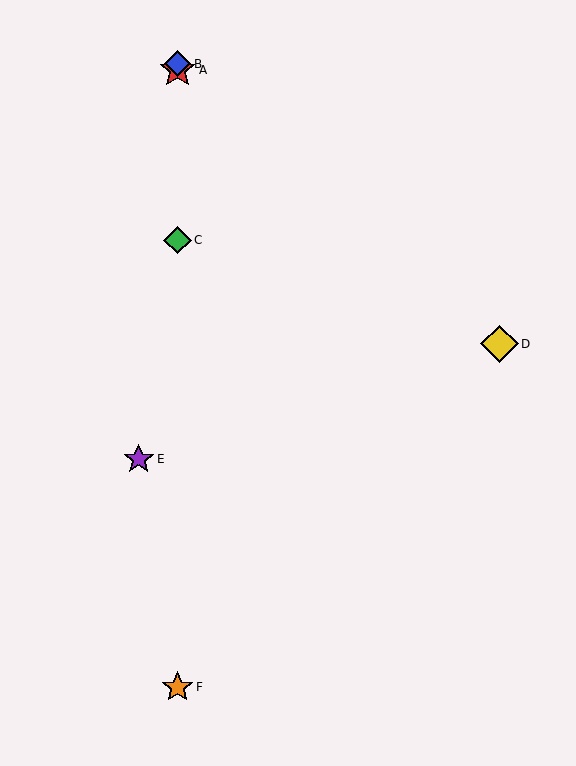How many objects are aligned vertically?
4 objects (A, B, C, F) are aligned vertically.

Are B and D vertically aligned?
No, B is at x≈177 and D is at x≈500.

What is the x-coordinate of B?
Object B is at x≈177.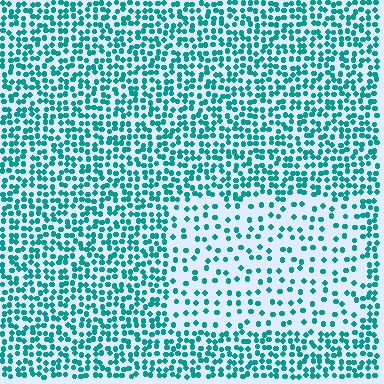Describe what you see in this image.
The image contains small teal elements arranged at two different densities. A rectangle-shaped region is visible where the elements are less densely packed than the surrounding area.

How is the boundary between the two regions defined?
The boundary is defined by a change in element density (approximately 2.3x ratio). All elements are the same color, size, and shape.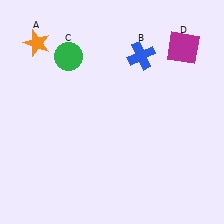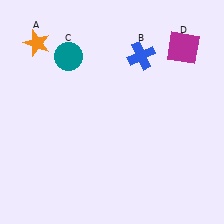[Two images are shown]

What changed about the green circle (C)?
In Image 1, C is green. In Image 2, it changed to teal.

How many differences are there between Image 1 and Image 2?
There is 1 difference between the two images.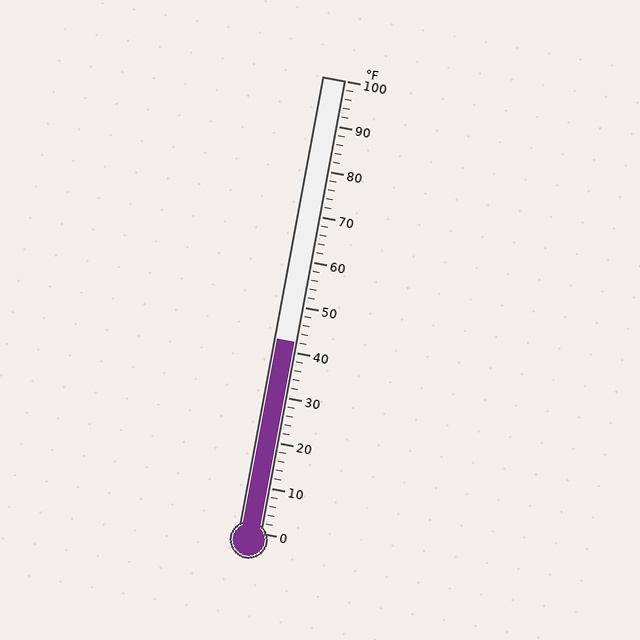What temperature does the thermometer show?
The thermometer shows approximately 42°F.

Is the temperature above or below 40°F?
The temperature is above 40°F.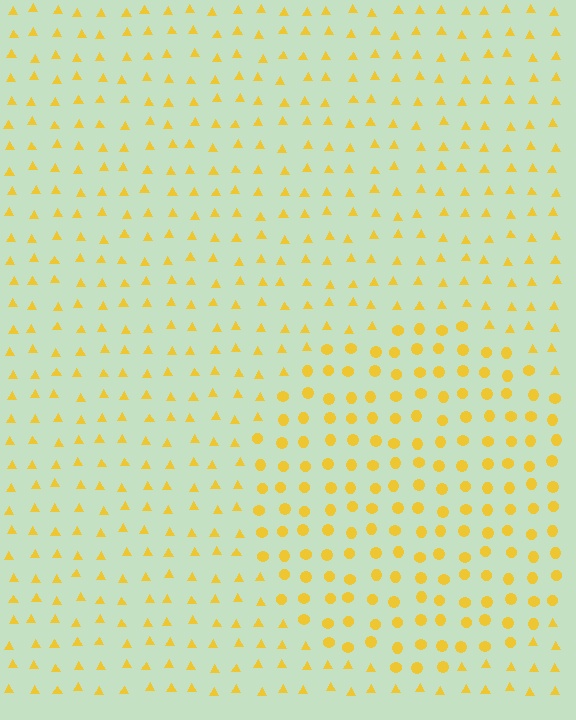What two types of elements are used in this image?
The image uses circles inside the circle region and triangles outside it.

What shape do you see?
I see a circle.